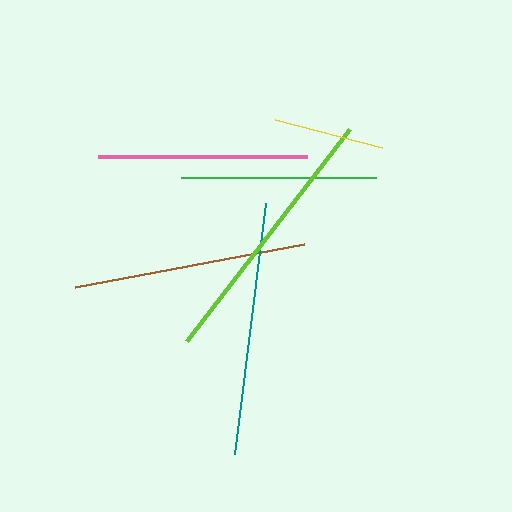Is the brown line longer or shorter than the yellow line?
The brown line is longer than the yellow line.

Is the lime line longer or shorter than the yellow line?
The lime line is longer than the yellow line.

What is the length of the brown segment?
The brown segment is approximately 232 pixels long.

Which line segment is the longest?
The lime line is the longest at approximately 267 pixels.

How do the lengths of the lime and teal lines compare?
The lime and teal lines are approximately the same length.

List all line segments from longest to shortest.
From longest to shortest: lime, teal, brown, pink, green, yellow.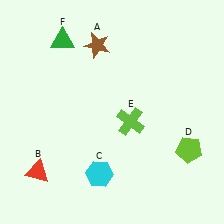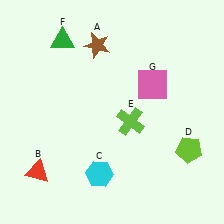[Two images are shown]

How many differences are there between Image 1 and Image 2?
There is 1 difference between the two images.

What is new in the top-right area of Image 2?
A pink square (G) was added in the top-right area of Image 2.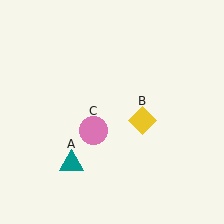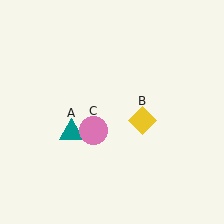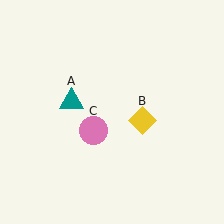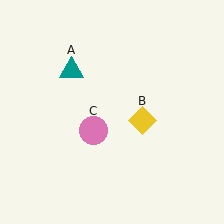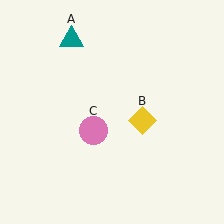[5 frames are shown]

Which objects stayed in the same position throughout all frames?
Yellow diamond (object B) and pink circle (object C) remained stationary.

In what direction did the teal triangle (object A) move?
The teal triangle (object A) moved up.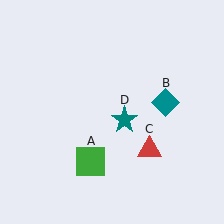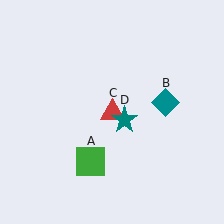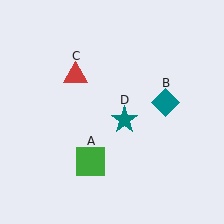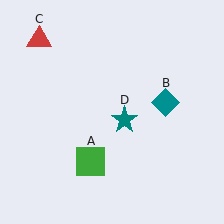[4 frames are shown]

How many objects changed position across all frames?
1 object changed position: red triangle (object C).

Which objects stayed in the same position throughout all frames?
Green square (object A) and teal diamond (object B) and teal star (object D) remained stationary.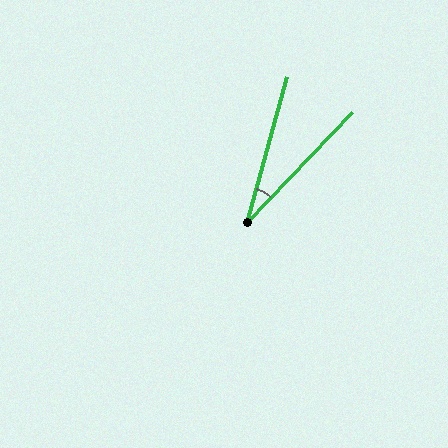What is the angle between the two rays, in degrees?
Approximately 28 degrees.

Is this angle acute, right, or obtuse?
It is acute.